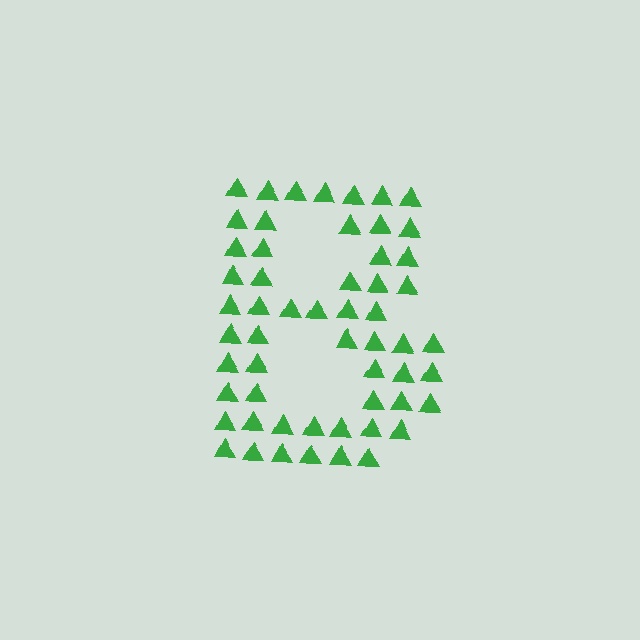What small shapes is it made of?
It is made of small triangles.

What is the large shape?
The large shape is the letter B.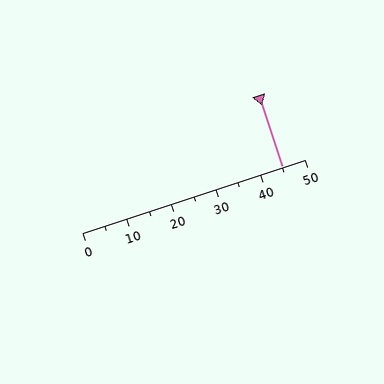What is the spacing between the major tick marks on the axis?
The major ticks are spaced 10 apart.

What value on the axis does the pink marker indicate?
The marker indicates approximately 45.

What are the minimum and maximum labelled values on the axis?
The axis runs from 0 to 50.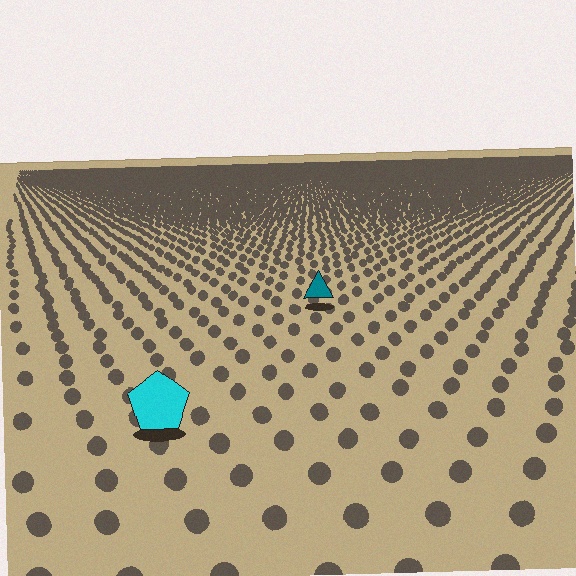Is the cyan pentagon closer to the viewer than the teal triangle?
Yes. The cyan pentagon is closer — you can tell from the texture gradient: the ground texture is coarser near it.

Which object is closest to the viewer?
The cyan pentagon is closest. The texture marks near it are larger and more spread out.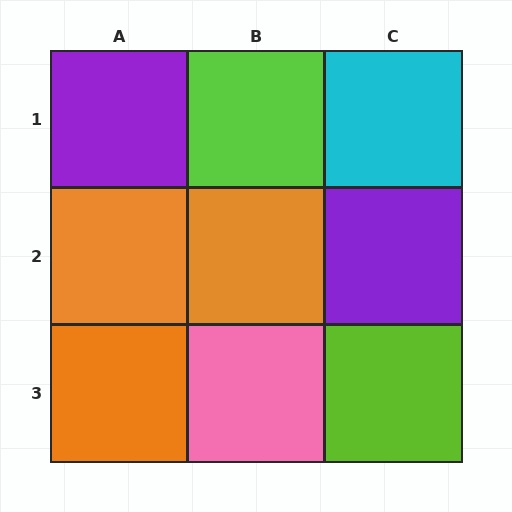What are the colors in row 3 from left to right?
Orange, pink, lime.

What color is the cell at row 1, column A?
Purple.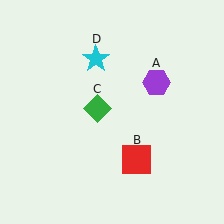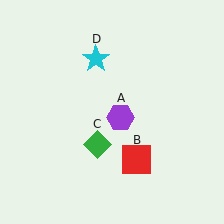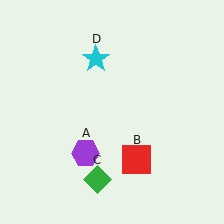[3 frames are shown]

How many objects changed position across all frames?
2 objects changed position: purple hexagon (object A), green diamond (object C).